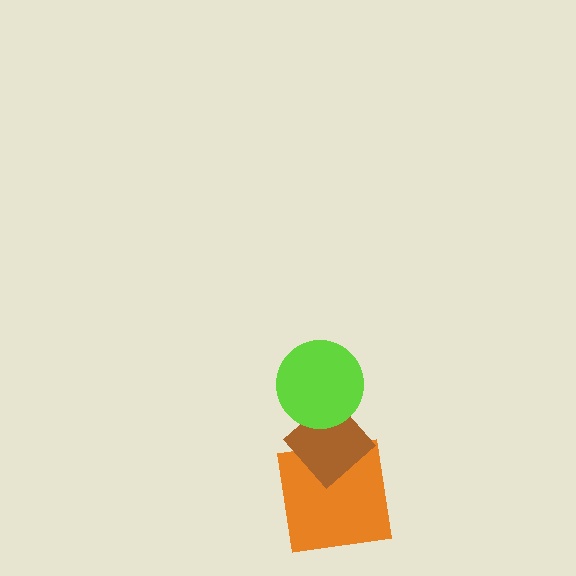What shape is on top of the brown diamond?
The lime circle is on top of the brown diamond.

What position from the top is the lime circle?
The lime circle is 1st from the top.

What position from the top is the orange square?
The orange square is 3rd from the top.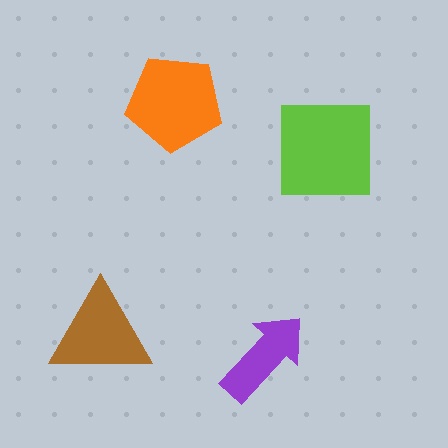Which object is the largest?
The lime square.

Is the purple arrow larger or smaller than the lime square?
Smaller.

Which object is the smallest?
The purple arrow.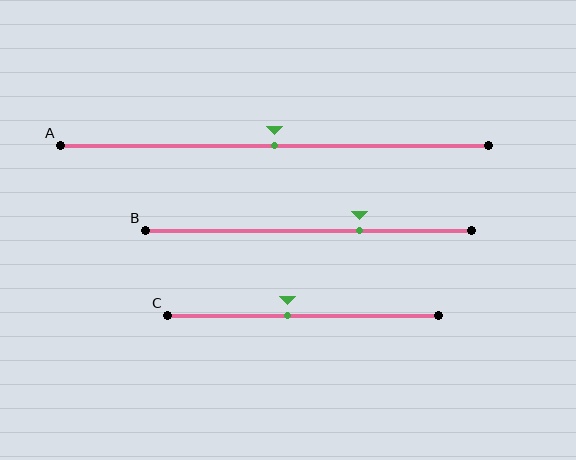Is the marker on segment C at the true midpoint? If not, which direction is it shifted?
No, the marker on segment C is shifted to the left by about 6% of the segment length.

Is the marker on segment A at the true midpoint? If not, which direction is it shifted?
Yes, the marker on segment A is at the true midpoint.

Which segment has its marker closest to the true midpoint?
Segment A has its marker closest to the true midpoint.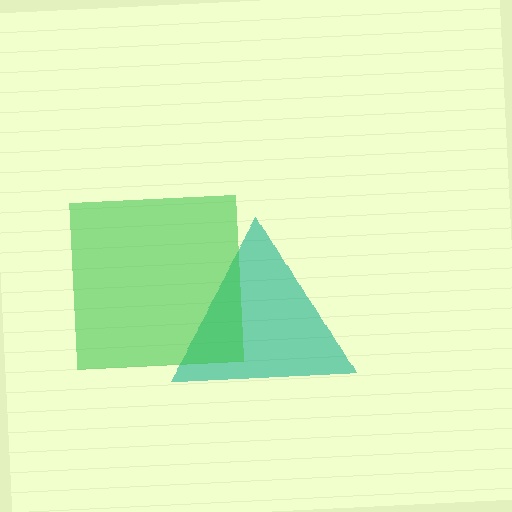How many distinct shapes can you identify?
There are 2 distinct shapes: a teal triangle, a green square.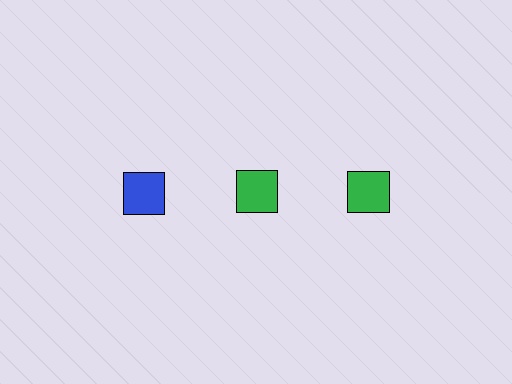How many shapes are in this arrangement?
There are 3 shapes arranged in a grid pattern.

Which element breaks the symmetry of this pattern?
The blue square in the top row, leftmost column breaks the symmetry. All other shapes are green squares.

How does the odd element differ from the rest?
It has a different color: blue instead of green.